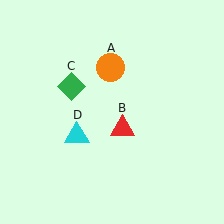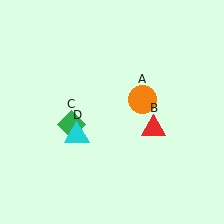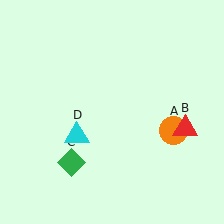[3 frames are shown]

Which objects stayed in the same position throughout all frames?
Cyan triangle (object D) remained stationary.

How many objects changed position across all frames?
3 objects changed position: orange circle (object A), red triangle (object B), green diamond (object C).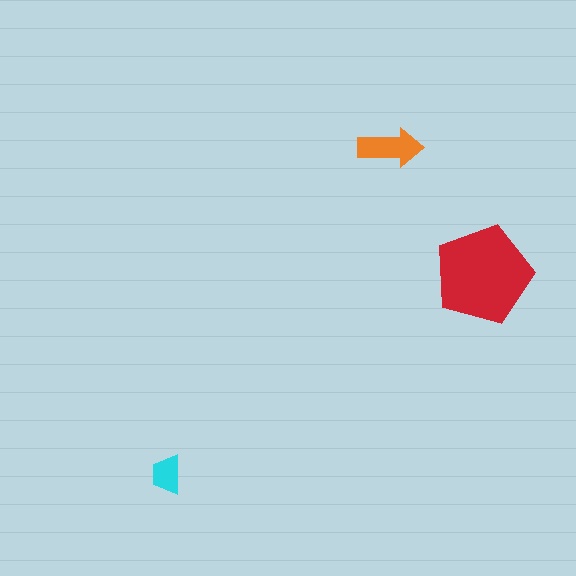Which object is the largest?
The red pentagon.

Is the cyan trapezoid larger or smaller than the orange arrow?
Smaller.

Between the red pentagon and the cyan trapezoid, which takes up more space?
The red pentagon.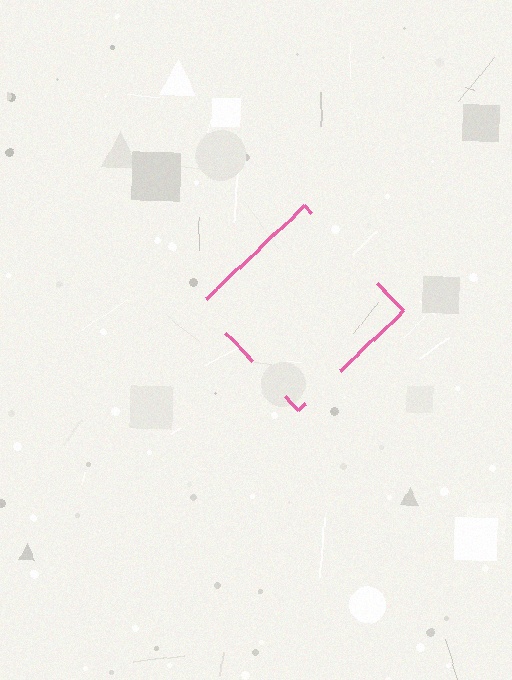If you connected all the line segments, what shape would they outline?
They would outline a diamond.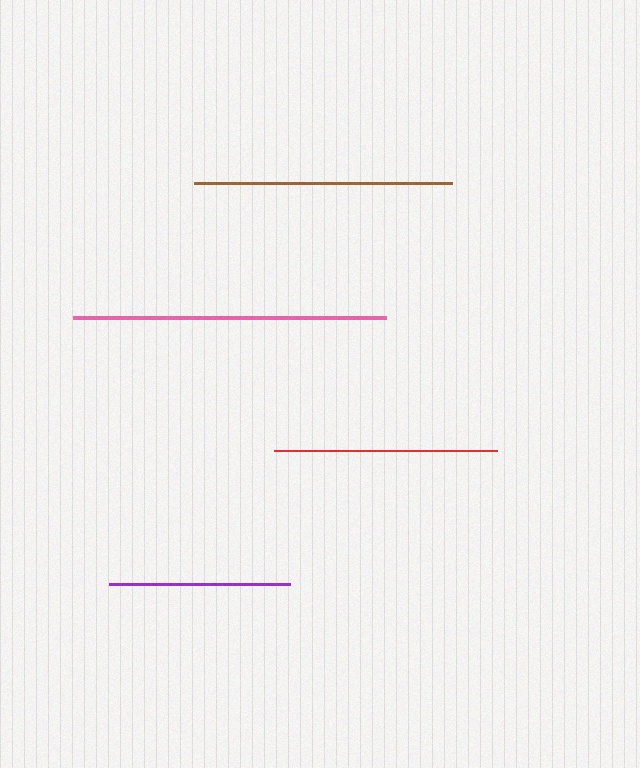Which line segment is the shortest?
The purple line is the shortest at approximately 181 pixels.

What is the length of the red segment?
The red segment is approximately 222 pixels long.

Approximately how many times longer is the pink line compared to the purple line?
The pink line is approximately 1.7 times the length of the purple line.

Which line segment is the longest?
The pink line is the longest at approximately 313 pixels.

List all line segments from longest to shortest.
From longest to shortest: pink, brown, red, purple.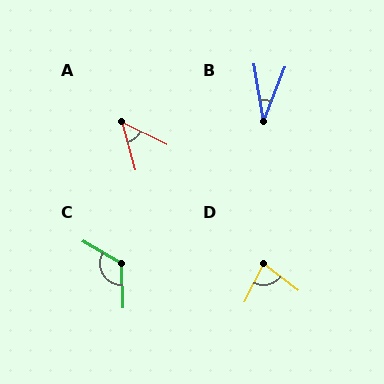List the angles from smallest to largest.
B (31°), A (48°), D (80°), C (123°).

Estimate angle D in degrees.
Approximately 80 degrees.